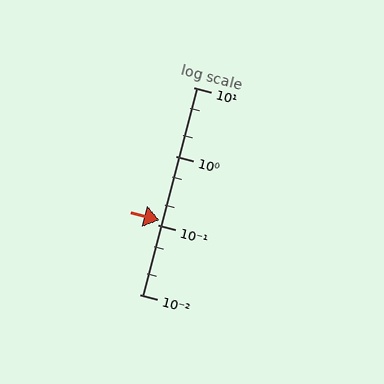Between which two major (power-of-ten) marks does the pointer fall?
The pointer is between 0.1 and 1.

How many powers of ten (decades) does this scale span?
The scale spans 3 decades, from 0.01 to 10.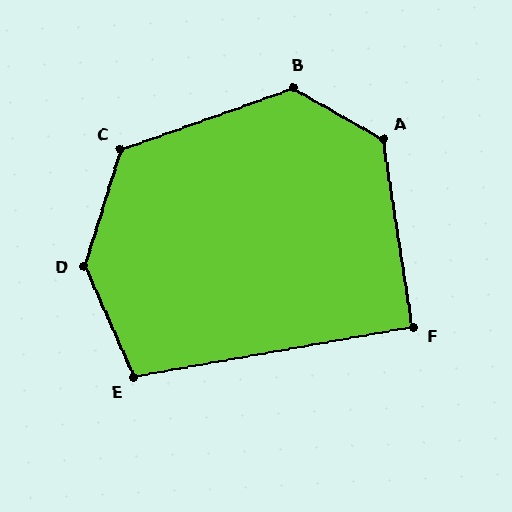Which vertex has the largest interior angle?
D, at approximately 138 degrees.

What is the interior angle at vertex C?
Approximately 127 degrees (obtuse).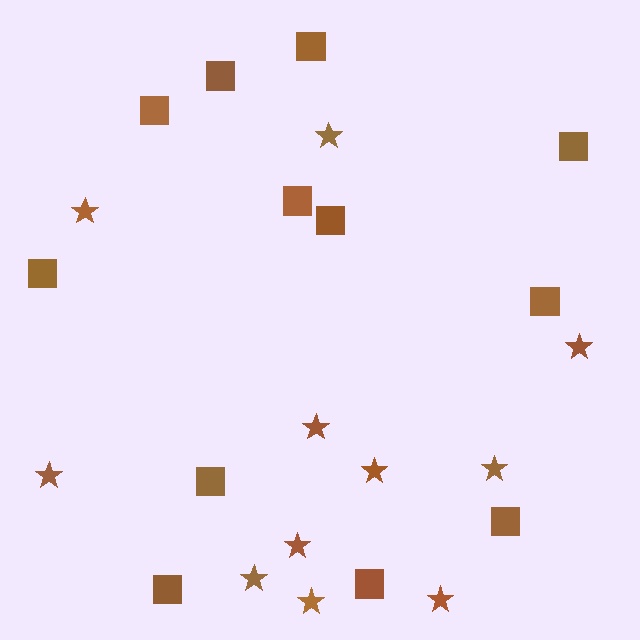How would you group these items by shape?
There are 2 groups: one group of stars (11) and one group of squares (12).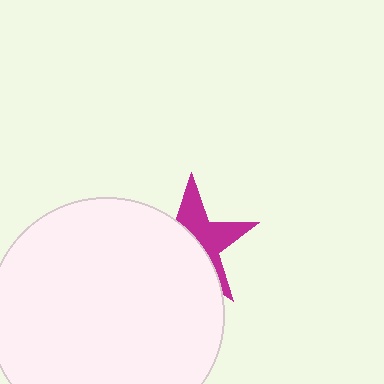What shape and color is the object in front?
The object in front is a white circle.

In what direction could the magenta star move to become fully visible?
The magenta star could move toward the upper-right. That would shift it out from behind the white circle entirely.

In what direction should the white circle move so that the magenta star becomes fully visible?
The white circle should move toward the lower-left. That is the shortest direction to clear the overlap and leave the magenta star fully visible.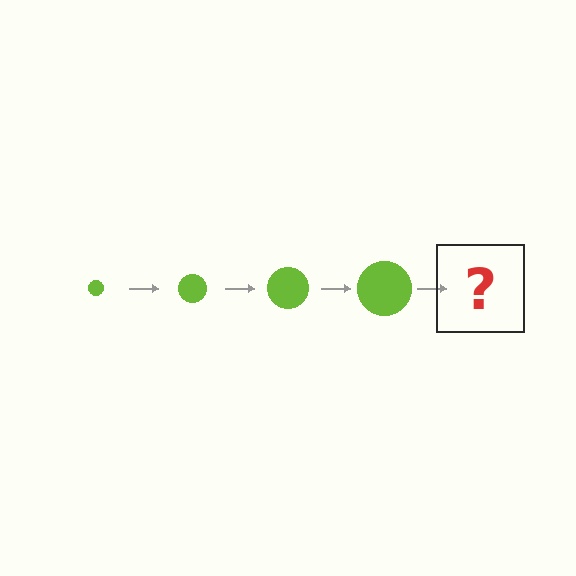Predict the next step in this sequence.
The next step is a lime circle, larger than the previous one.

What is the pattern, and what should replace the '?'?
The pattern is that the circle gets progressively larger each step. The '?' should be a lime circle, larger than the previous one.